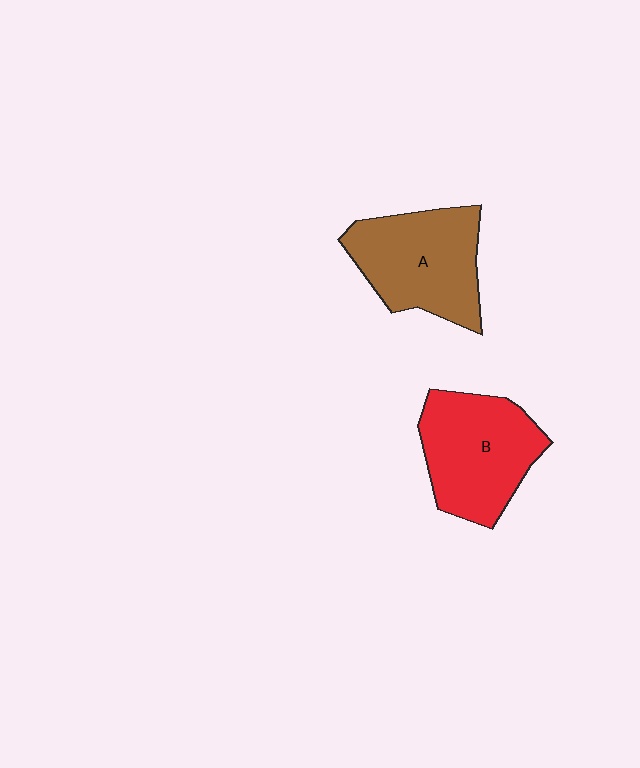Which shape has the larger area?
Shape B (red).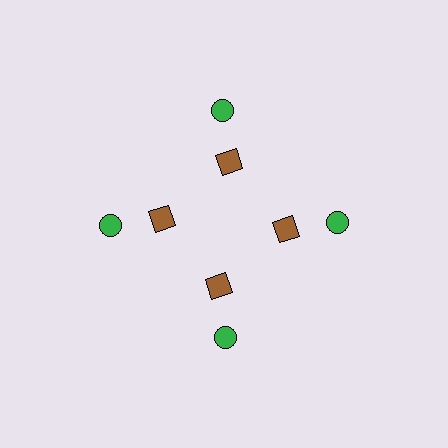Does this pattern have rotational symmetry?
Yes, this pattern has 4-fold rotational symmetry. It looks the same after rotating 90 degrees around the center.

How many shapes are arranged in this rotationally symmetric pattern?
There are 8 shapes, arranged in 4 groups of 2.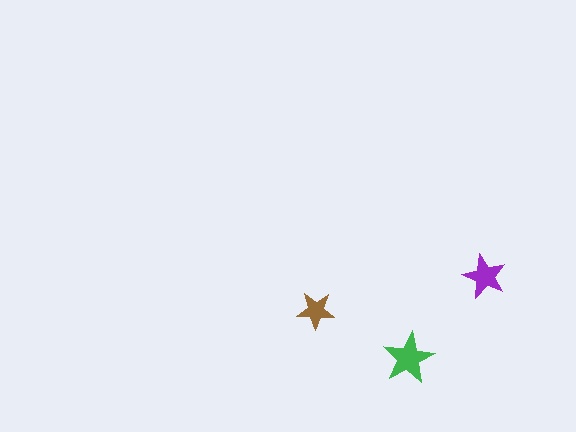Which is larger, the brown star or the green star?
The green one.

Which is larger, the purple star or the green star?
The green one.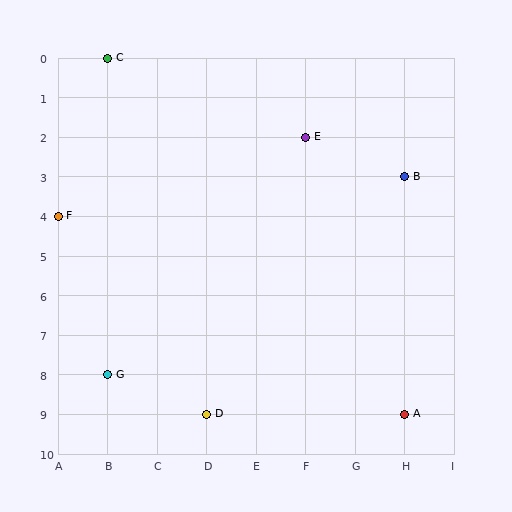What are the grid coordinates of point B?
Point B is at grid coordinates (H, 3).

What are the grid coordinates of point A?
Point A is at grid coordinates (H, 9).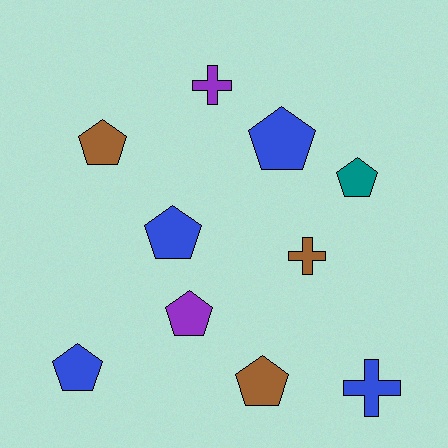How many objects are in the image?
There are 10 objects.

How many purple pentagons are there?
There is 1 purple pentagon.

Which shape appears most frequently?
Pentagon, with 7 objects.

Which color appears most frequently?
Blue, with 4 objects.